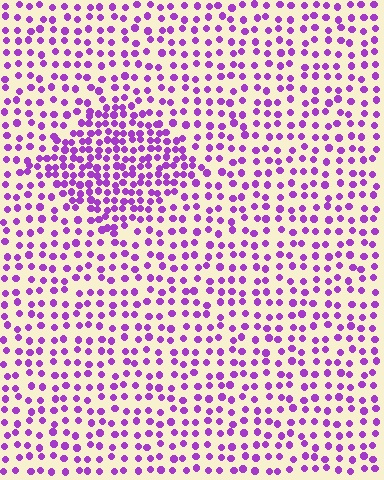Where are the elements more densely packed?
The elements are more densely packed inside the diamond boundary.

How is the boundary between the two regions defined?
The boundary is defined by a change in element density (approximately 1.9x ratio). All elements are the same color, size, and shape.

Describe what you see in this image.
The image contains small purple elements arranged at two different densities. A diamond-shaped region is visible where the elements are more densely packed than the surrounding area.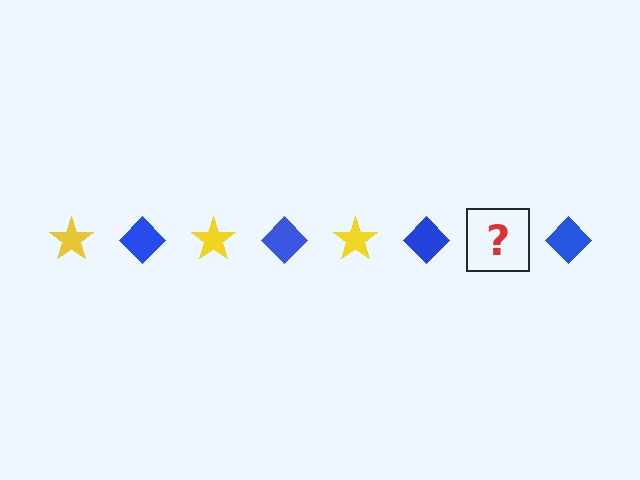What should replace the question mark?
The question mark should be replaced with a yellow star.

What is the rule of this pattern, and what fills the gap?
The rule is that the pattern alternates between yellow star and blue diamond. The gap should be filled with a yellow star.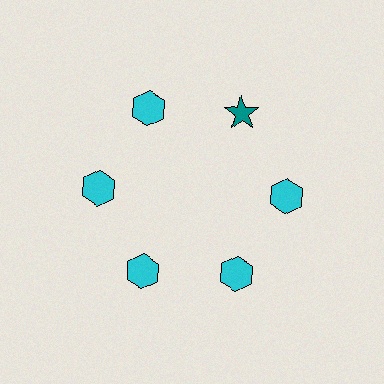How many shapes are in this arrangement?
There are 6 shapes arranged in a ring pattern.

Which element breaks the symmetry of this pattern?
The teal star at roughly the 1 o'clock position breaks the symmetry. All other shapes are cyan hexagons.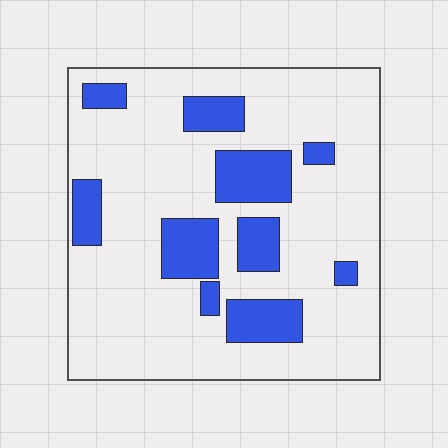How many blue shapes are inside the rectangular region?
10.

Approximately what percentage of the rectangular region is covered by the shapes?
Approximately 20%.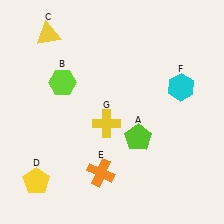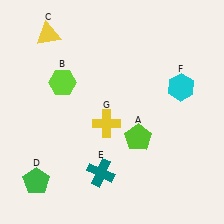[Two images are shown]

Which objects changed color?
D changed from yellow to green. E changed from orange to teal.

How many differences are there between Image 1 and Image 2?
There are 2 differences between the two images.